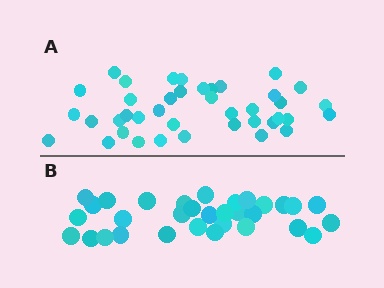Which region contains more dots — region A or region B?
Region A (the top region) has more dots.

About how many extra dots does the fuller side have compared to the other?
Region A has roughly 8 or so more dots than region B.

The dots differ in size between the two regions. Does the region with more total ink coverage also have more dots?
No. Region B has more total ink coverage because its dots are larger, but region A actually contains more individual dots. Total area can be misleading — the number of items is what matters here.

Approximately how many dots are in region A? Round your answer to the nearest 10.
About 40 dots.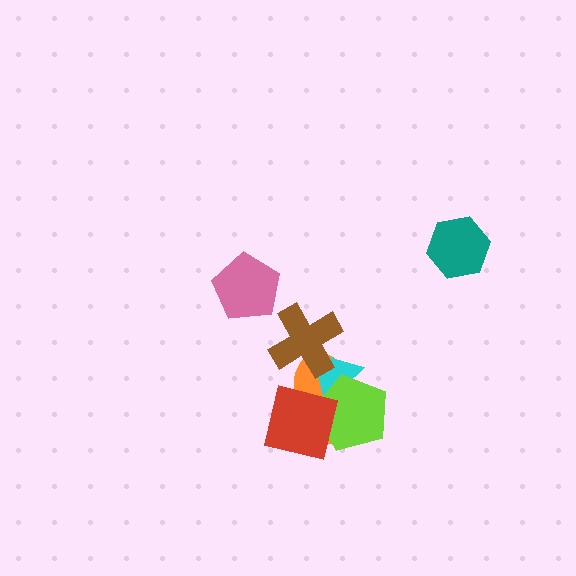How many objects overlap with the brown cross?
2 objects overlap with the brown cross.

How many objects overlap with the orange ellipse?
4 objects overlap with the orange ellipse.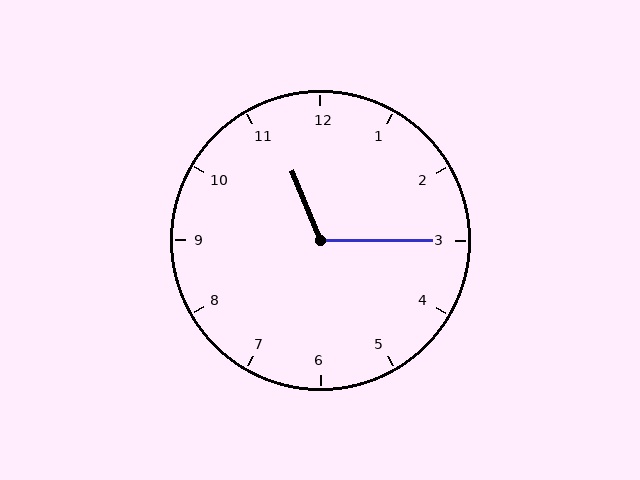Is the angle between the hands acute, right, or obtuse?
It is obtuse.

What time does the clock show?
11:15.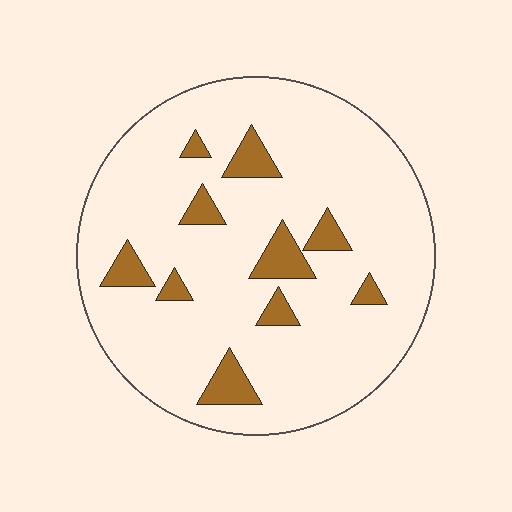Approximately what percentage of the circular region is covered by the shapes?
Approximately 10%.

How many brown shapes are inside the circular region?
10.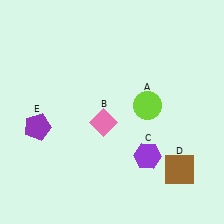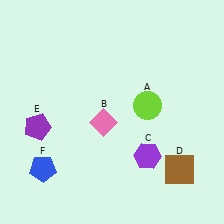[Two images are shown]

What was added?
A blue pentagon (F) was added in Image 2.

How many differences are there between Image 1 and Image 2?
There is 1 difference between the two images.